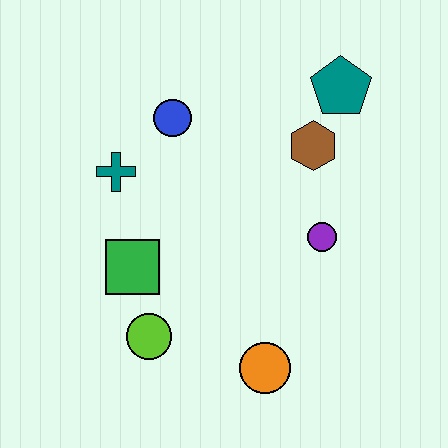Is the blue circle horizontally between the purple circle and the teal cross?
Yes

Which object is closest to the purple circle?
The brown hexagon is closest to the purple circle.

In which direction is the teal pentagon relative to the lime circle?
The teal pentagon is above the lime circle.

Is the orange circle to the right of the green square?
Yes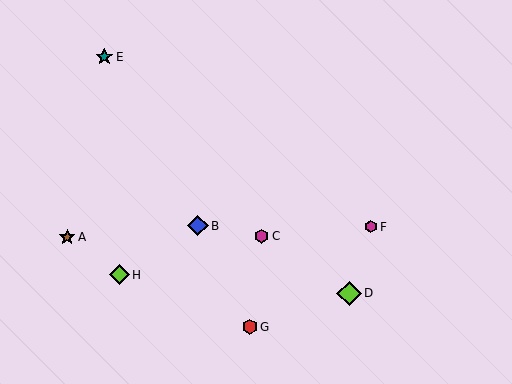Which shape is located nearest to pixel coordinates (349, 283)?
The lime diamond (labeled D) at (349, 293) is nearest to that location.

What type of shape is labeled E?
Shape E is a teal star.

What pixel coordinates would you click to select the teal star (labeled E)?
Click at (104, 57) to select the teal star E.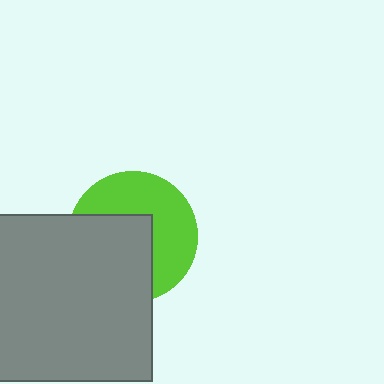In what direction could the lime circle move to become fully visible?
The lime circle could move toward the upper-right. That would shift it out from behind the gray square entirely.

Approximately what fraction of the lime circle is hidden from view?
Roughly 49% of the lime circle is hidden behind the gray square.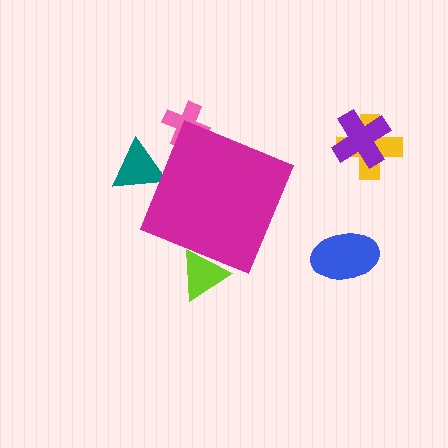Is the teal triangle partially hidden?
Yes, the teal triangle is partially hidden behind the magenta diamond.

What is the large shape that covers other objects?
A magenta diamond.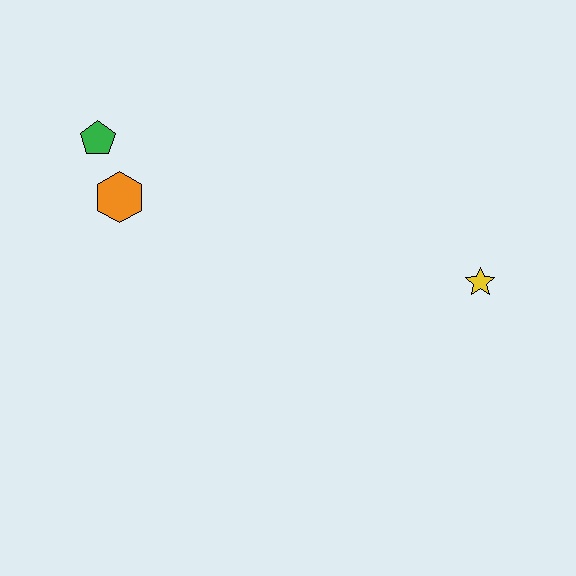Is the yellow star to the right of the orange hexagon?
Yes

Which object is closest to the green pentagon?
The orange hexagon is closest to the green pentagon.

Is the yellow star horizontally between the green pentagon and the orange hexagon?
No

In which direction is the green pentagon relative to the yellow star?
The green pentagon is to the left of the yellow star.